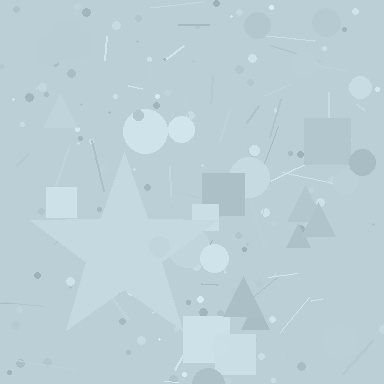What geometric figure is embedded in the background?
A star is embedded in the background.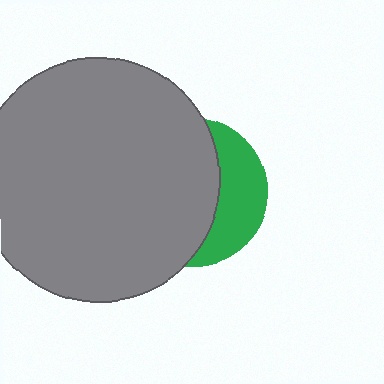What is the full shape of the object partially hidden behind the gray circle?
The partially hidden object is a green circle.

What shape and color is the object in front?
The object in front is a gray circle.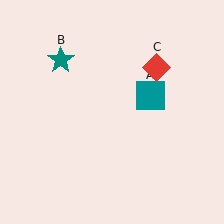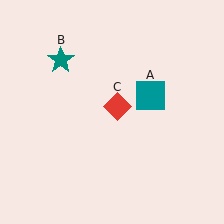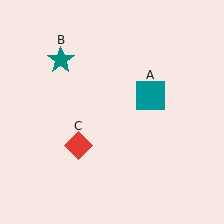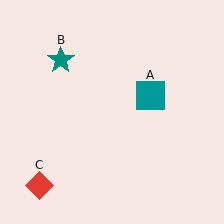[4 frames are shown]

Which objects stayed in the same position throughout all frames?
Teal square (object A) and teal star (object B) remained stationary.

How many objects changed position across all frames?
1 object changed position: red diamond (object C).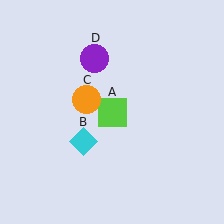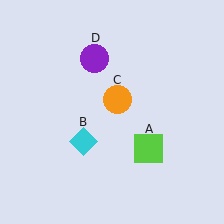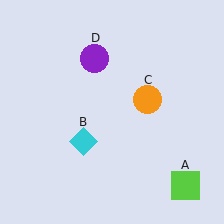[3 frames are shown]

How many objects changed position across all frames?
2 objects changed position: lime square (object A), orange circle (object C).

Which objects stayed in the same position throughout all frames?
Cyan diamond (object B) and purple circle (object D) remained stationary.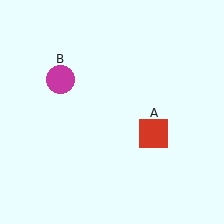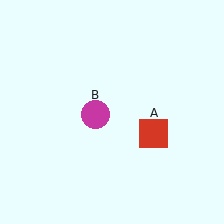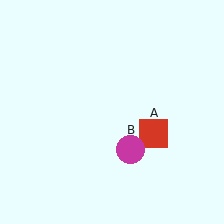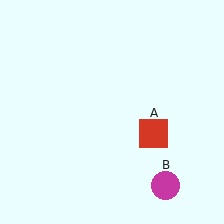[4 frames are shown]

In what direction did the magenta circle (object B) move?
The magenta circle (object B) moved down and to the right.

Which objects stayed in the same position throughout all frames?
Red square (object A) remained stationary.